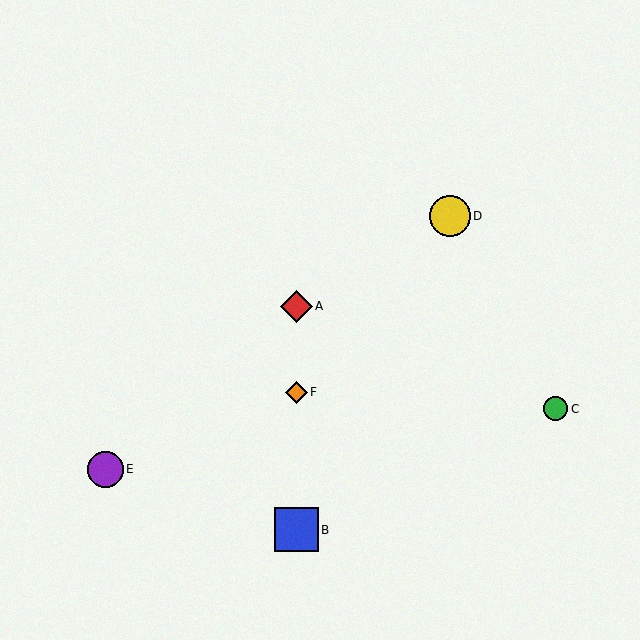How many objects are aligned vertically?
3 objects (A, B, F) are aligned vertically.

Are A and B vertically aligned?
Yes, both are at x≈296.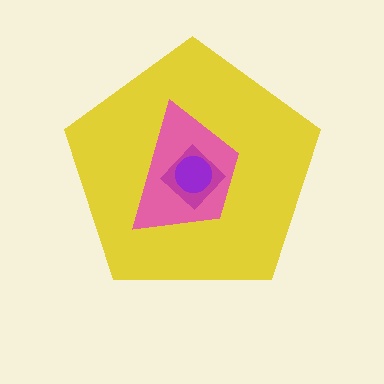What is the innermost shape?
The purple circle.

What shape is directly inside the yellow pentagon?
The pink trapezoid.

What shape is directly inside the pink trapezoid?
The magenta diamond.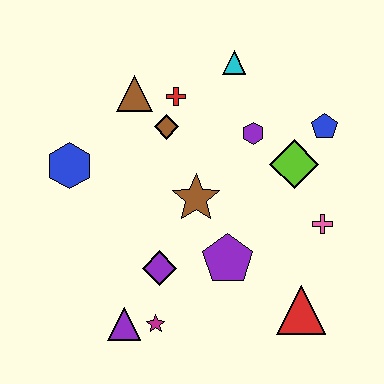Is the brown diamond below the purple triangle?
No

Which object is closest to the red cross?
The brown diamond is closest to the red cross.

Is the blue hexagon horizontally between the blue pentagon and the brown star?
No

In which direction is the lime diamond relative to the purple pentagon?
The lime diamond is above the purple pentagon.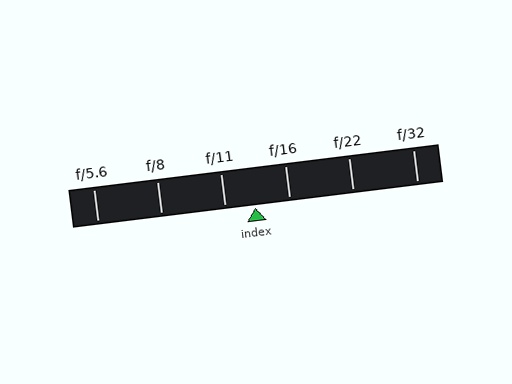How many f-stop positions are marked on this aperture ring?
There are 6 f-stop positions marked.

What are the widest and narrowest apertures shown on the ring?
The widest aperture shown is f/5.6 and the narrowest is f/32.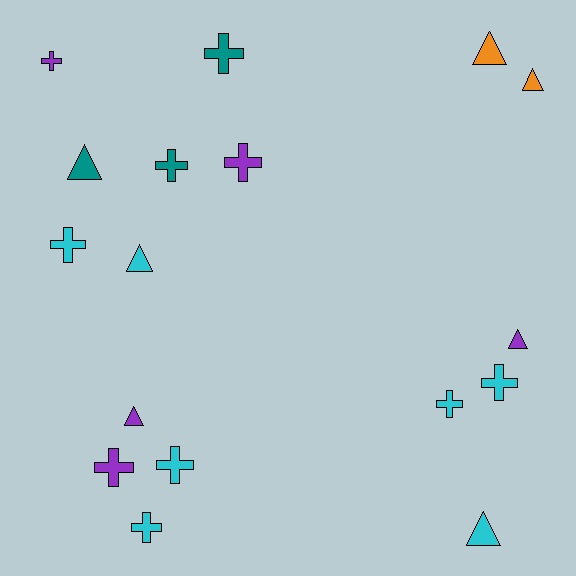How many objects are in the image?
There are 17 objects.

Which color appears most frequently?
Cyan, with 7 objects.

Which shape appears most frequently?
Cross, with 10 objects.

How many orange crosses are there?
There are no orange crosses.